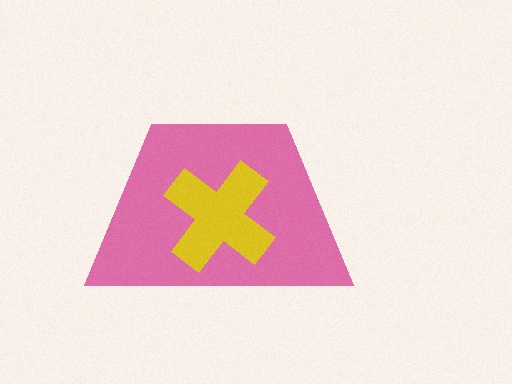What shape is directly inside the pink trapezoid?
The yellow cross.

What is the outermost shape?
The pink trapezoid.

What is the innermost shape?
The yellow cross.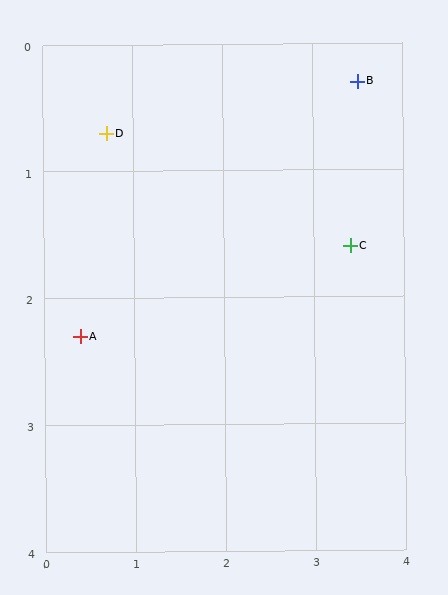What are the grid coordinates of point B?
Point B is at approximately (3.5, 0.3).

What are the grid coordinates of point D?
Point D is at approximately (0.7, 0.7).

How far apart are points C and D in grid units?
Points C and D are about 2.8 grid units apart.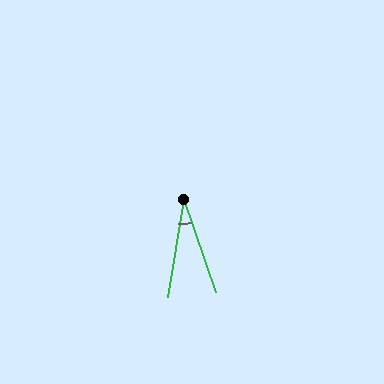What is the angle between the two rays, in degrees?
Approximately 28 degrees.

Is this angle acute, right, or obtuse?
It is acute.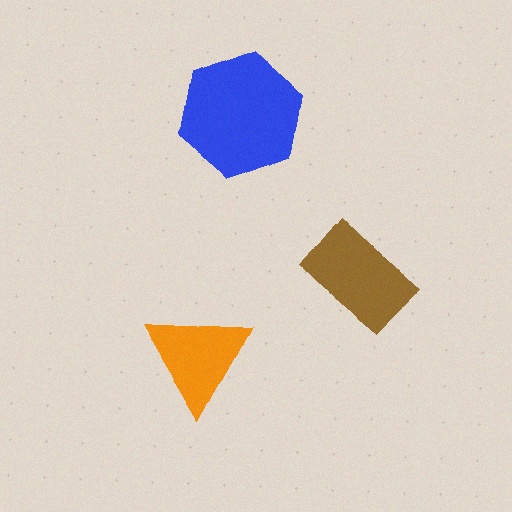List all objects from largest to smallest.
The blue hexagon, the brown rectangle, the orange triangle.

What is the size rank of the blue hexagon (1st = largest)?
1st.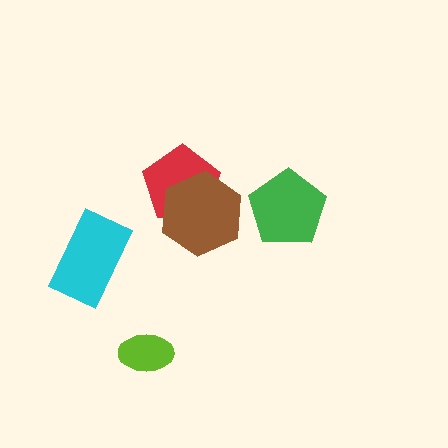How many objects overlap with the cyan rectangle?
0 objects overlap with the cyan rectangle.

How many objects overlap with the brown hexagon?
1 object overlaps with the brown hexagon.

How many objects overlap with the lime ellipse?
0 objects overlap with the lime ellipse.